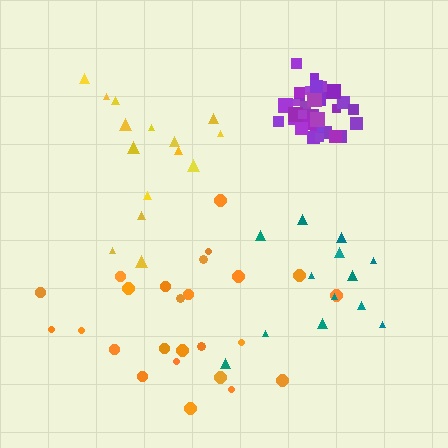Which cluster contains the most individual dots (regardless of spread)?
Purple (34).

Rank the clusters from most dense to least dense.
purple, yellow, orange, teal.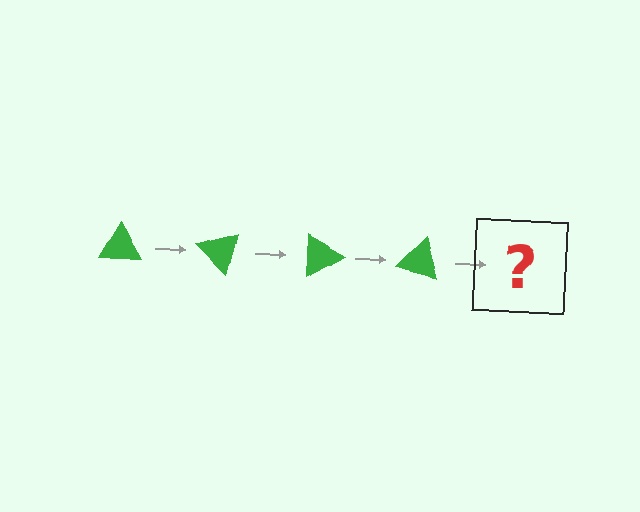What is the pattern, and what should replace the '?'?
The pattern is that the triangle rotates 45 degrees each step. The '?' should be a green triangle rotated 180 degrees.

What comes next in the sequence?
The next element should be a green triangle rotated 180 degrees.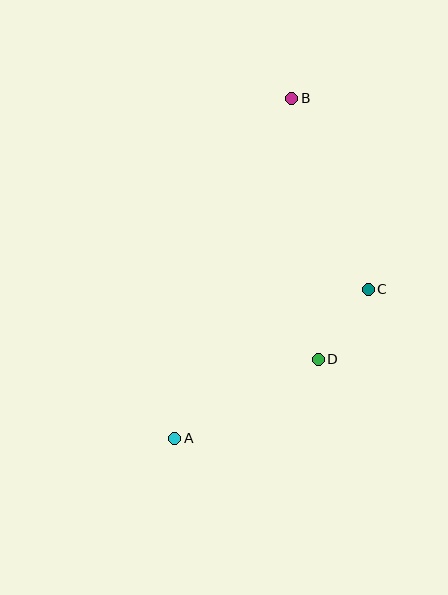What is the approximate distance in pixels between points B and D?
The distance between B and D is approximately 262 pixels.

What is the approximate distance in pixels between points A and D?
The distance between A and D is approximately 164 pixels.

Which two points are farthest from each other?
Points A and B are farthest from each other.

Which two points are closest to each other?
Points C and D are closest to each other.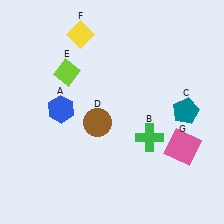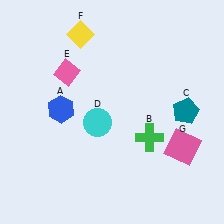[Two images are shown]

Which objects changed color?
D changed from brown to cyan. E changed from lime to pink.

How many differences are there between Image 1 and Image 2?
There are 2 differences between the two images.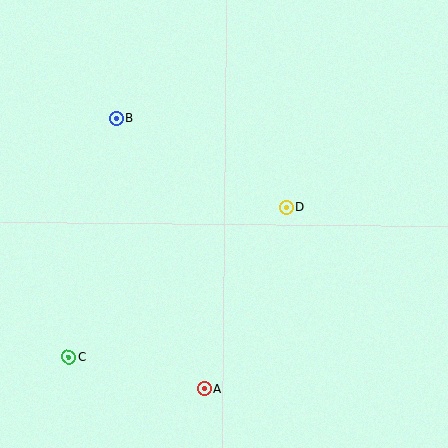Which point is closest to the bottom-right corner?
Point A is closest to the bottom-right corner.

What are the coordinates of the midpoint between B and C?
The midpoint between B and C is at (92, 237).